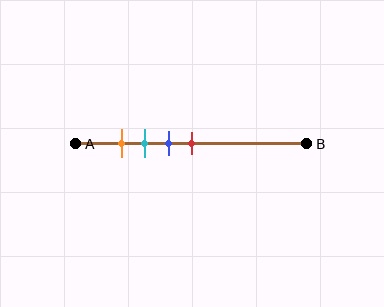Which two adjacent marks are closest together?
The orange and cyan marks are the closest adjacent pair.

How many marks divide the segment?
There are 4 marks dividing the segment.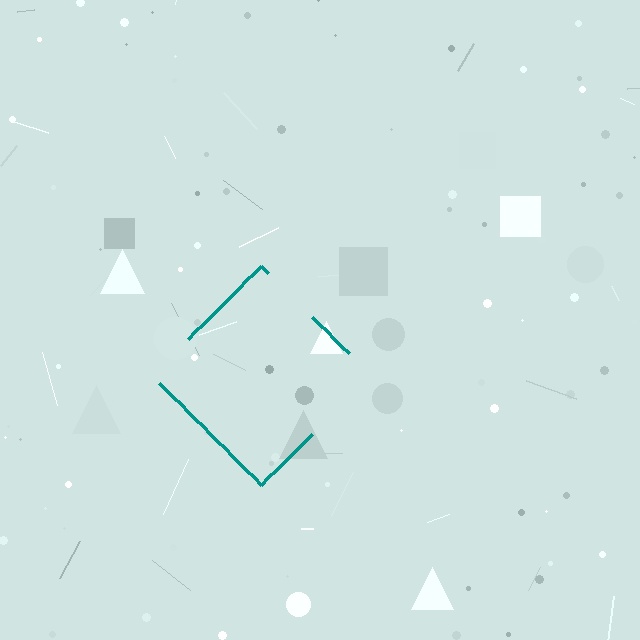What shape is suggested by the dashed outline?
The dashed outline suggests a diamond.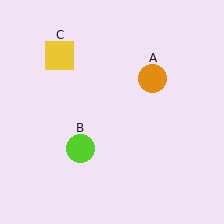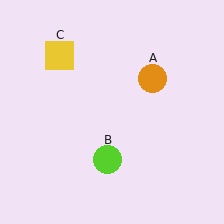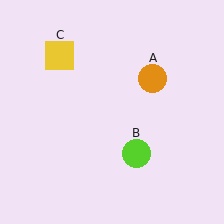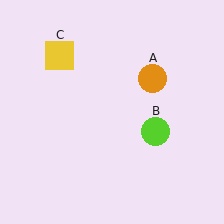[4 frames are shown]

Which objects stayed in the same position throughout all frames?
Orange circle (object A) and yellow square (object C) remained stationary.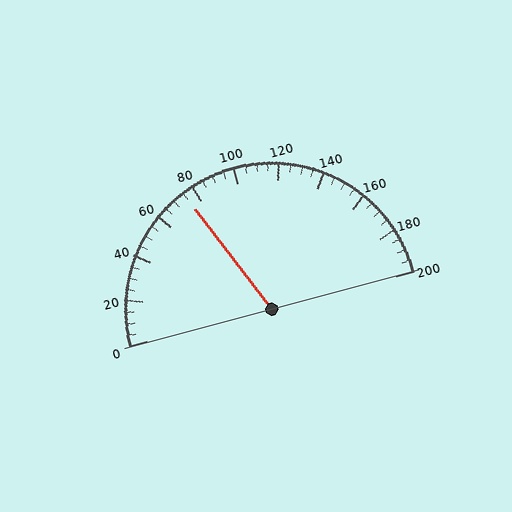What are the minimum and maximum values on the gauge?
The gauge ranges from 0 to 200.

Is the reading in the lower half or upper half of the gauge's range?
The reading is in the lower half of the range (0 to 200).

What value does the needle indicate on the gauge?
The needle indicates approximately 75.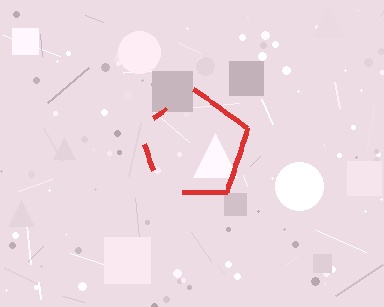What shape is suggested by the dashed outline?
The dashed outline suggests a pentagon.